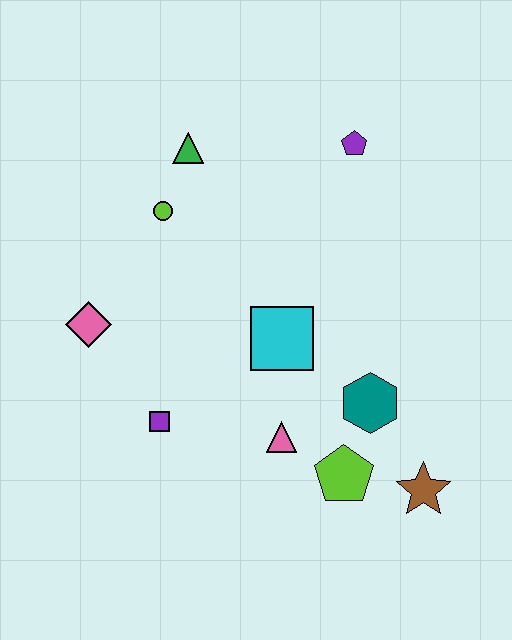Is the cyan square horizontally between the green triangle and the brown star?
Yes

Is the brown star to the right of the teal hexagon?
Yes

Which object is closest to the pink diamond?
The purple square is closest to the pink diamond.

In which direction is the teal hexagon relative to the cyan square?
The teal hexagon is to the right of the cyan square.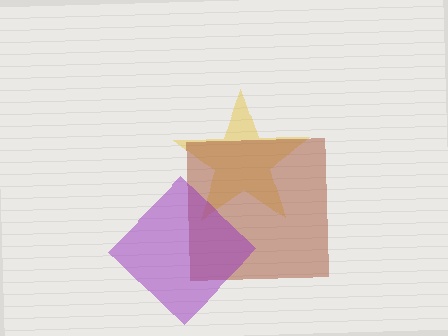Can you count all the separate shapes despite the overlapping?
Yes, there are 3 separate shapes.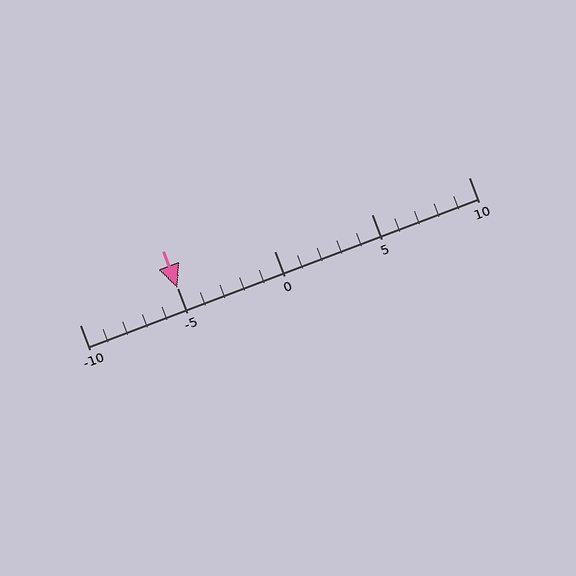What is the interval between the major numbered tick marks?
The major tick marks are spaced 5 units apart.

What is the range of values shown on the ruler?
The ruler shows values from -10 to 10.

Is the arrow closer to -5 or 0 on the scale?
The arrow is closer to -5.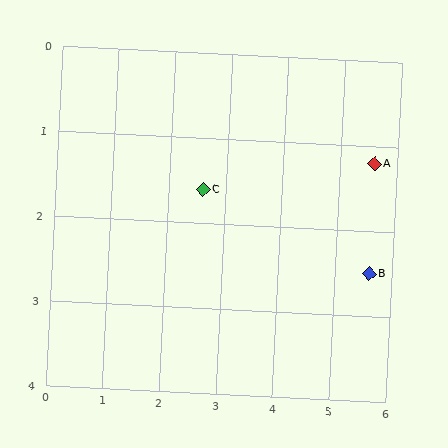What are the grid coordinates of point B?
Point B is at approximately (5.6, 2.5).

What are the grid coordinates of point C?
Point C is at approximately (2.6, 1.6).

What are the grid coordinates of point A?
Point A is at approximately (5.6, 1.2).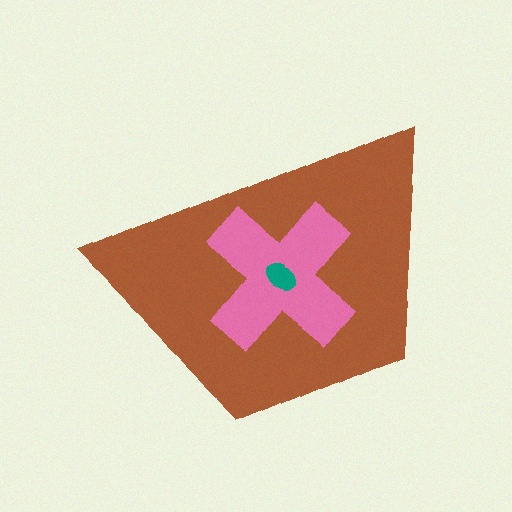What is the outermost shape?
The brown trapezoid.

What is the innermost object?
The teal ellipse.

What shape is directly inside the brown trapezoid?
The pink cross.